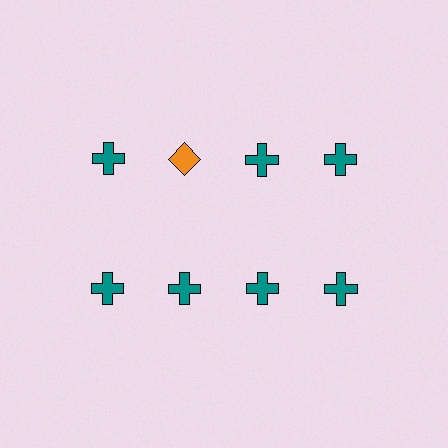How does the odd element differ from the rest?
It differs in both color (orange instead of teal) and shape (diamond instead of cross).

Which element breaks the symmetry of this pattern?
The orange diamond in the top row, second from left column breaks the symmetry. All other shapes are teal crosses.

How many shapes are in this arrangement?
There are 8 shapes arranged in a grid pattern.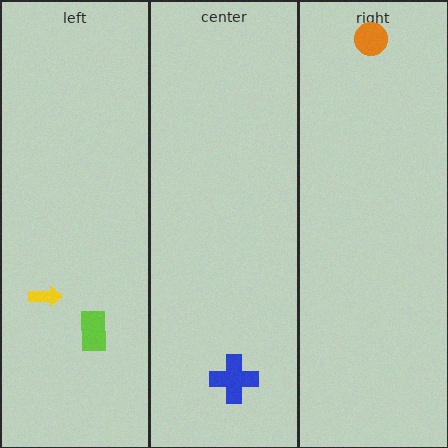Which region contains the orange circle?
The right region.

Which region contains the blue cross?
The center region.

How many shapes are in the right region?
1.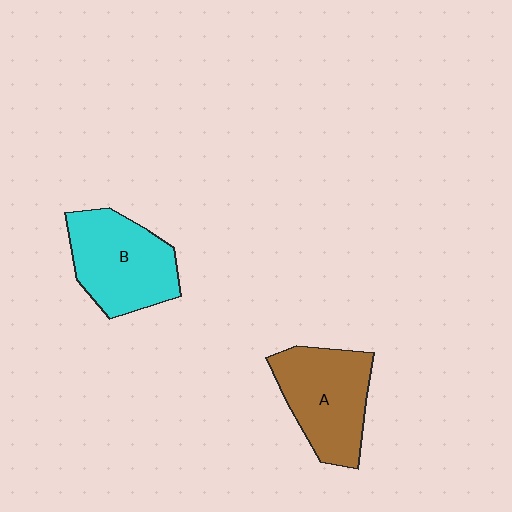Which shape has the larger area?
Shape B (cyan).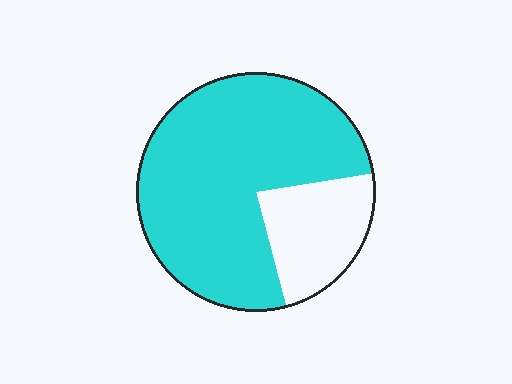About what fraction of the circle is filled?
About three quarters (3/4).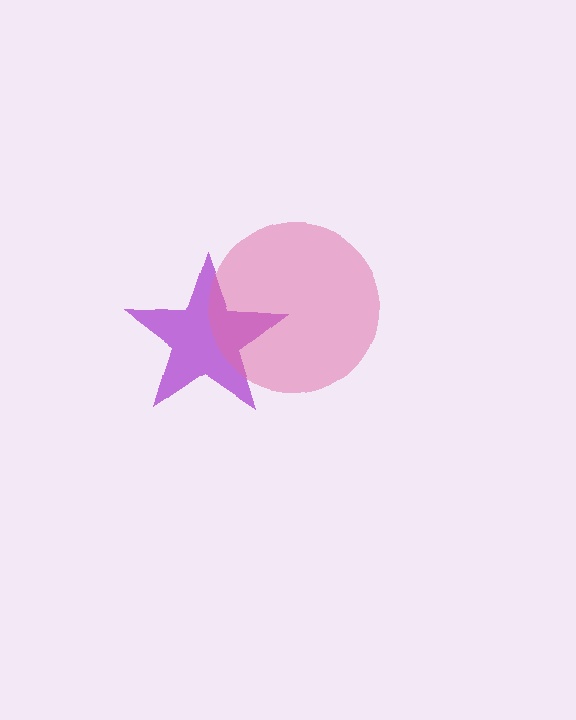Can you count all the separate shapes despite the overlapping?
Yes, there are 2 separate shapes.